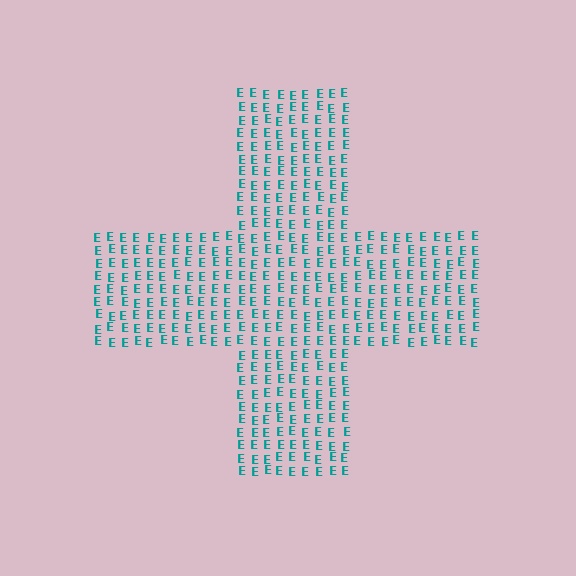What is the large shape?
The large shape is a cross.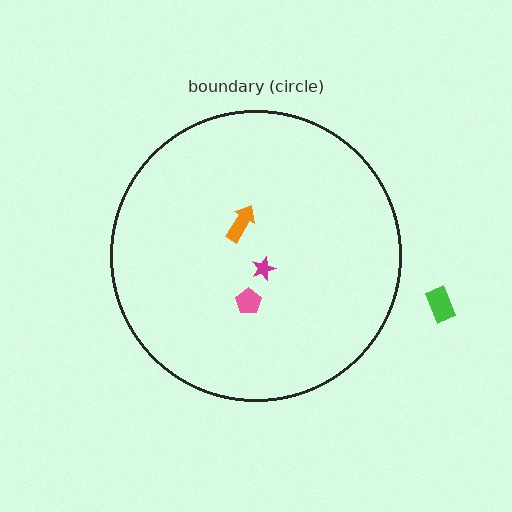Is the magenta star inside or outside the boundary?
Inside.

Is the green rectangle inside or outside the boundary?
Outside.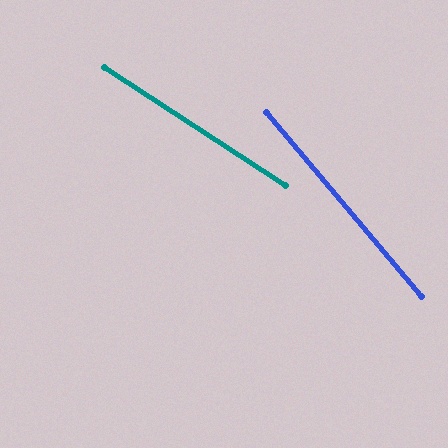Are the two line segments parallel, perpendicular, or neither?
Neither parallel nor perpendicular — they differ by about 17°.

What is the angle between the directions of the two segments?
Approximately 17 degrees.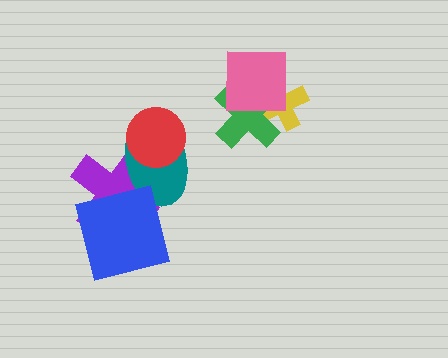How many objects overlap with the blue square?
1 object overlaps with the blue square.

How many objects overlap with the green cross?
2 objects overlap with the green cross.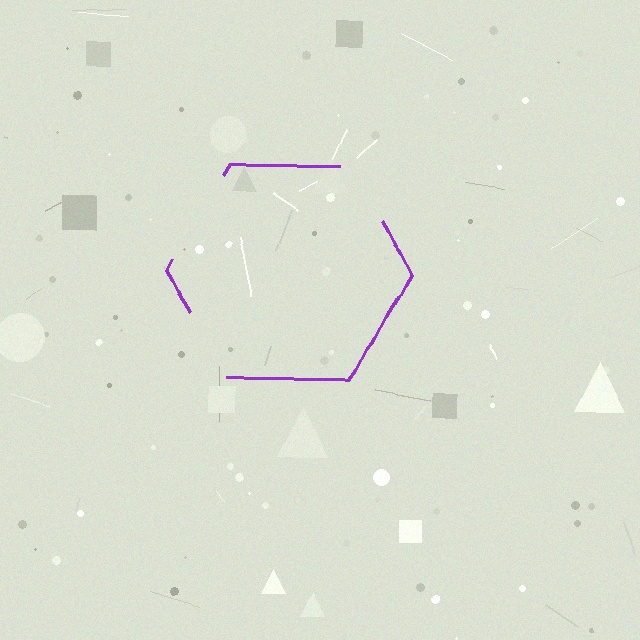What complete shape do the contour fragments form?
The contour fragments form a hexagon.